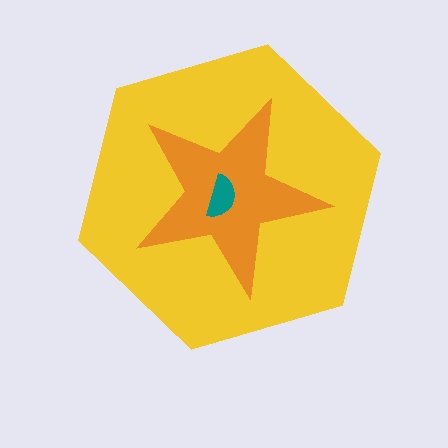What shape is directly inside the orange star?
The teal semicircle.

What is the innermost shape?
The teal semicircle.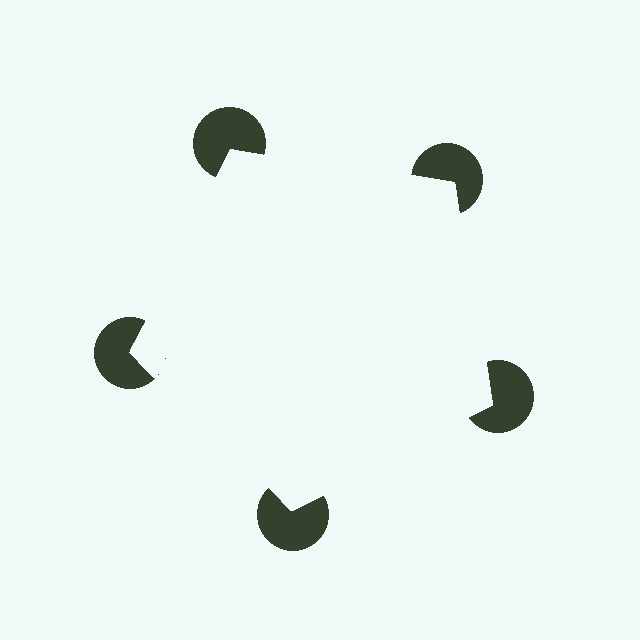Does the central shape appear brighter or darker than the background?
It typically appears slightly brighter than the background, even though no actual brightness change is drawn.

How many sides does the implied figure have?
5 sides.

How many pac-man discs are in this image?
There are 5 — one at each vertex of the illusory pentagon.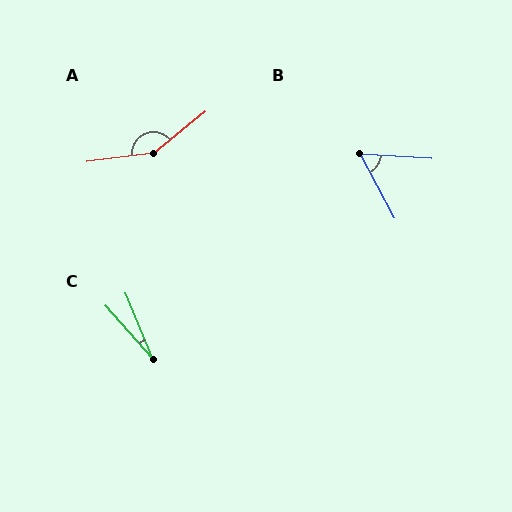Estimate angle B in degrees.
Approximately 58 degrees.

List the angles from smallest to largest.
C (19°), B (58°), A (148°).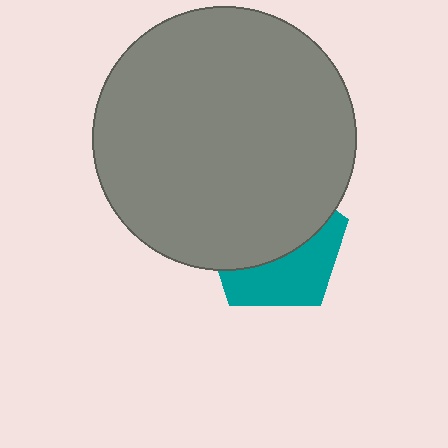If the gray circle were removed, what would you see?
You would see the complete teal pentagon.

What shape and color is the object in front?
The object in front is a gray circle.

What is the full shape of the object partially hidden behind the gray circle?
The partially hidden object is a teal pentagon.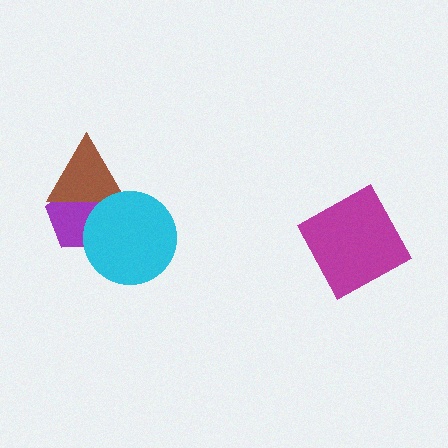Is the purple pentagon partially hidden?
Yes, it is partially covered by another shape.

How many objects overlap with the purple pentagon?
2 objects overlap with the purple pentagon.